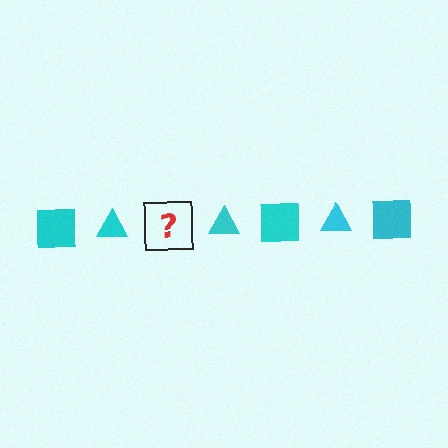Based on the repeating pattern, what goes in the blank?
The blank should be a cyan square.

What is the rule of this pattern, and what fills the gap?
The rule is that the pattern cycles through square, triangle shapes in cyan. The gap should be filled with a cyan square.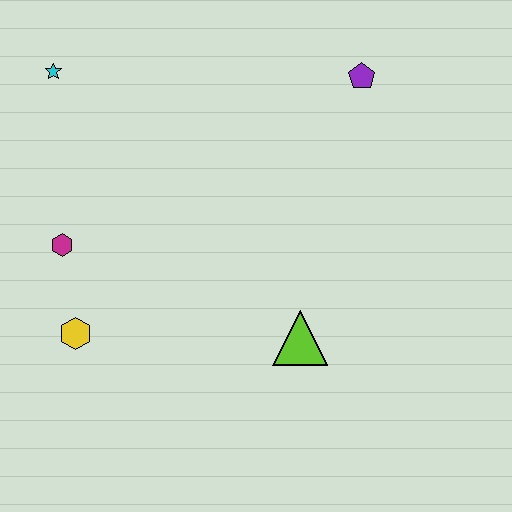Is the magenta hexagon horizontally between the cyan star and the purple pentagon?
Yes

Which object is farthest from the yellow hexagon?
The purple pentagon is farthest from the yellow hexagon.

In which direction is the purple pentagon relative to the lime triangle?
The purple pentagon is above the lime triangle.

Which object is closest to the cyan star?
The magenta hexagon is closest to the cyan star.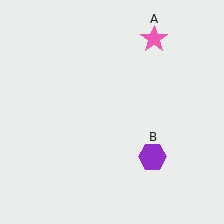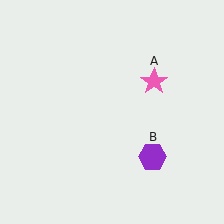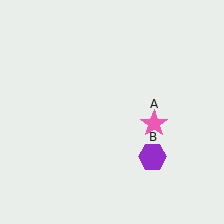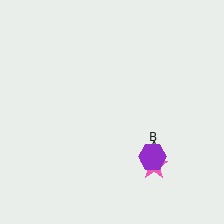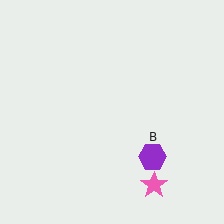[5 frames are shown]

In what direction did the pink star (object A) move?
The pink star (object A) moved down.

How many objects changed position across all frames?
1 object changed position: pink star (object A).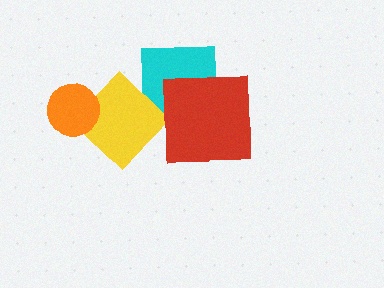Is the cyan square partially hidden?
Yes, it is partially covered by another shape.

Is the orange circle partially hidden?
No, no other shape covers it.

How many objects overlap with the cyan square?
2 objects overlap with the cyan square.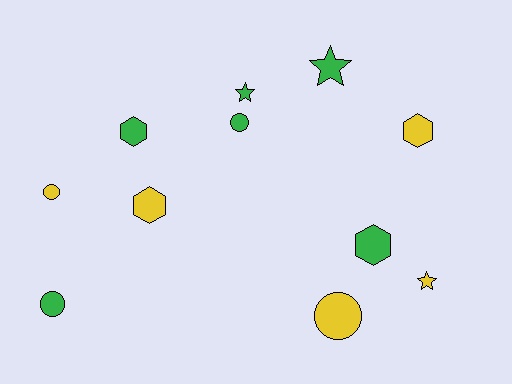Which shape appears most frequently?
Hexagon, with 4 objects.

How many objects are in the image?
There are 11 objects.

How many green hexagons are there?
There are 2 green hexagons.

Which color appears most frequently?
Green, with 6 objects.